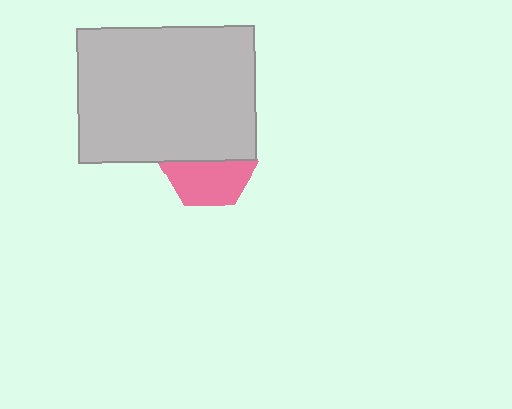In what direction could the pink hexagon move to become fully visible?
The pink hexagon could move down. That would shift it out from behind the light gray rectangle entirely.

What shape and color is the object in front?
The object in front is a light gray rectangle.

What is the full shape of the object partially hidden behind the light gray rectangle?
The partially hidden object is a pink hexagon.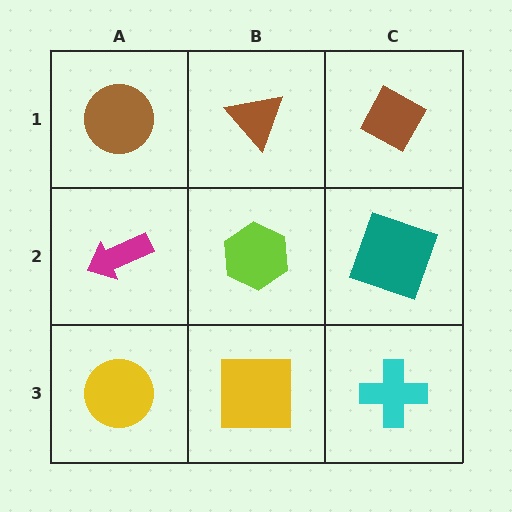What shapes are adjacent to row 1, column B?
A lime hexagon (row 2, column B), a brown circle (row 1, column A), a brown diamond (row 1, column C).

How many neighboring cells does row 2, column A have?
3.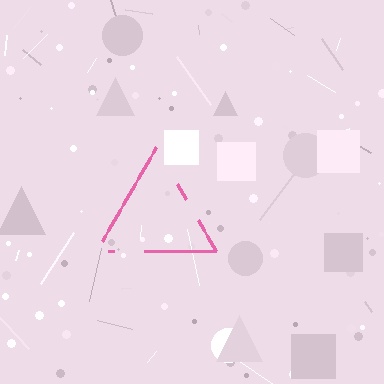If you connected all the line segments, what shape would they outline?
They would outline a triangle.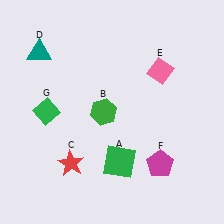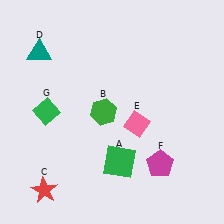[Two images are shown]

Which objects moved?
The objects that moved are: the red star (C), the pink diamond (E).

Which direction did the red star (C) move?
The red star (C) moved down.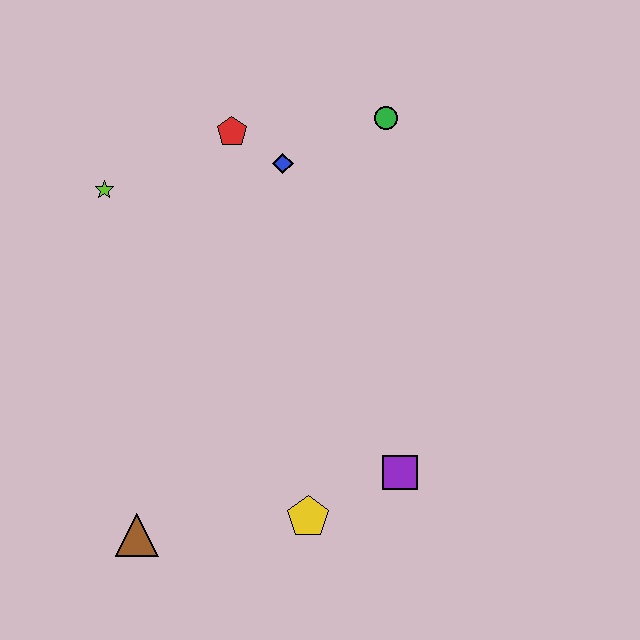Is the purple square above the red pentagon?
No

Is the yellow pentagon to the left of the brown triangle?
No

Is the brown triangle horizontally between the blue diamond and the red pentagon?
No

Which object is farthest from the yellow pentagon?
The green circle is farthest from the yellow pentagon.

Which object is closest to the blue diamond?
The red pentagon is closest to the blue diamond.